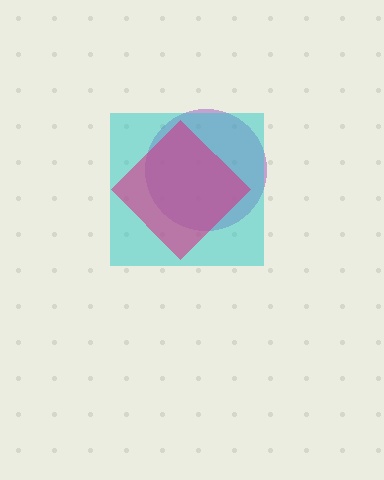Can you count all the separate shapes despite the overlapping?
Yes, there are 3 separate shapes.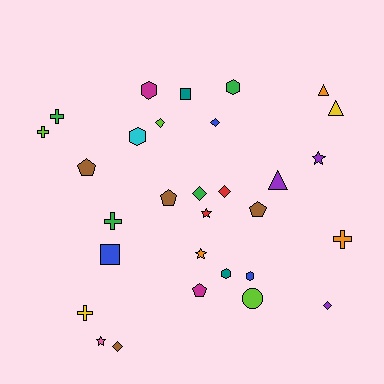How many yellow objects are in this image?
There are 2 yellow objects.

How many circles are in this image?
There is 1 circle.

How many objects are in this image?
There are 30 objects.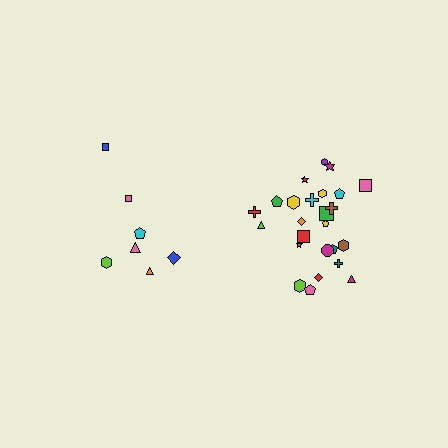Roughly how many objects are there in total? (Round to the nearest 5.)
Roughly 35 objects in total.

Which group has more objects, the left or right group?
The right group.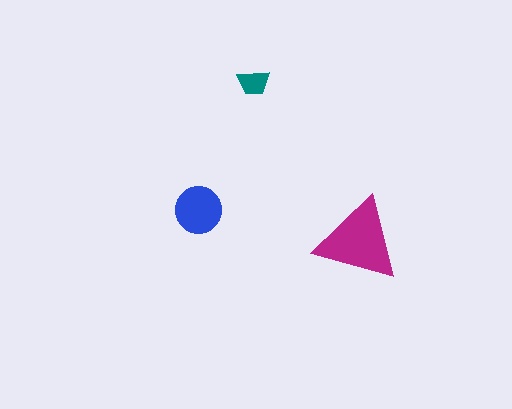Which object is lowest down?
The magenta triangle is bottommost.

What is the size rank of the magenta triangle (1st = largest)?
1st.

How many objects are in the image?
There are 3 objects in the image.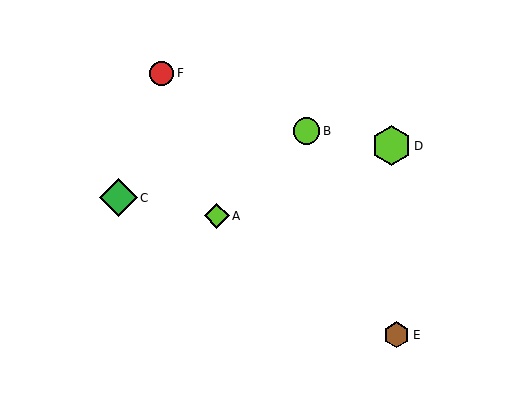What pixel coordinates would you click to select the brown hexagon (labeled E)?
Click at (397, 335) to select the brown hexagon E.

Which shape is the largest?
The lime hexagon (labeled D) is the largest.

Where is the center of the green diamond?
The center of the green diamond is at (118, 198).